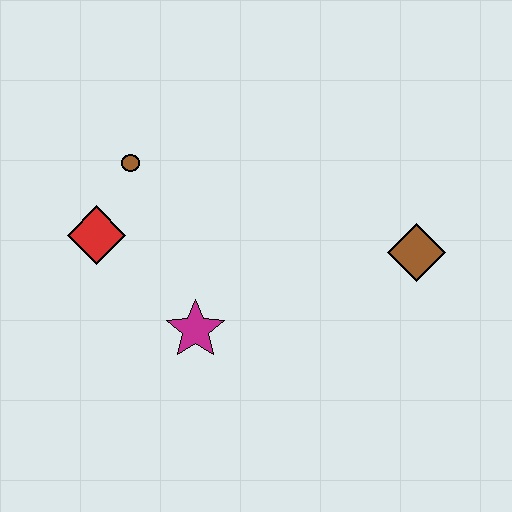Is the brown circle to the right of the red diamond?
Yes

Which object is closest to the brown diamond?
The magenta star is closest to the brown diamond.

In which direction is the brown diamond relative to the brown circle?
The brown diamond is to the right of the brown circle.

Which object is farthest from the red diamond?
The brown diamond is farthest from the red diamond.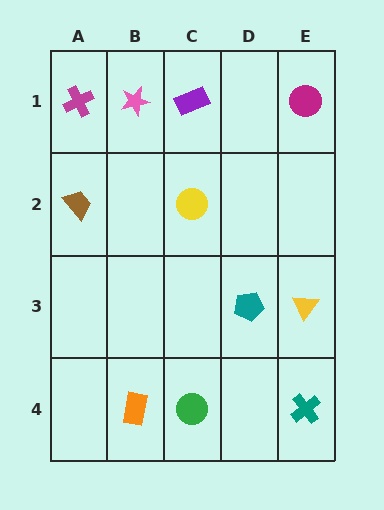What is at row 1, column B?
A pink star.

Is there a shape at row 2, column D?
No, that cell is empty.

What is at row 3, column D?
A teal pentagon.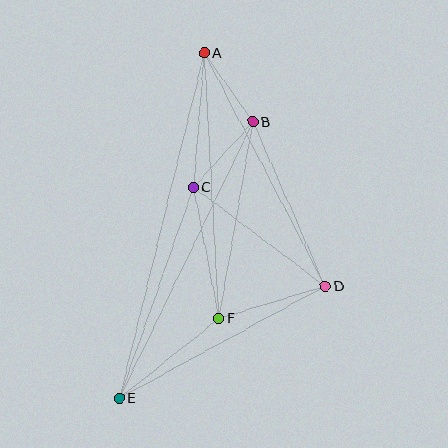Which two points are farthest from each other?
Points A and E are farthest from each other.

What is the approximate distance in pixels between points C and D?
The distance between C and D is approximately 165 pixels.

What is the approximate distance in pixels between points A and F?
The distance between A and F is approximately 266 pixels.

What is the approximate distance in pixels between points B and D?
The distance between B and D is approximately 180 pixels.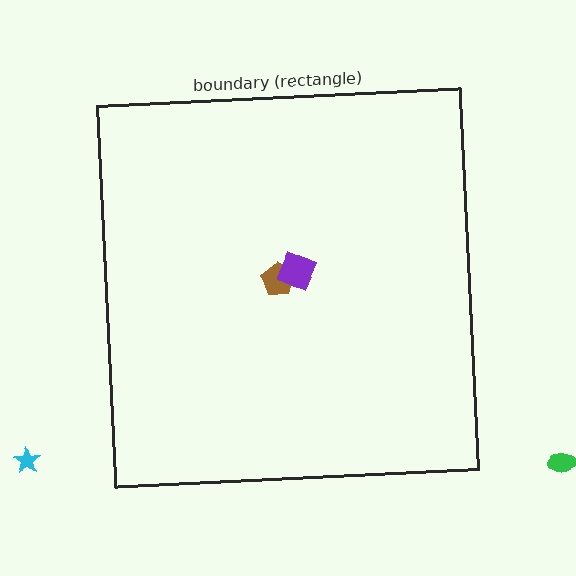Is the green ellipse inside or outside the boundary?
Outside.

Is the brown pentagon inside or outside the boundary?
Inside.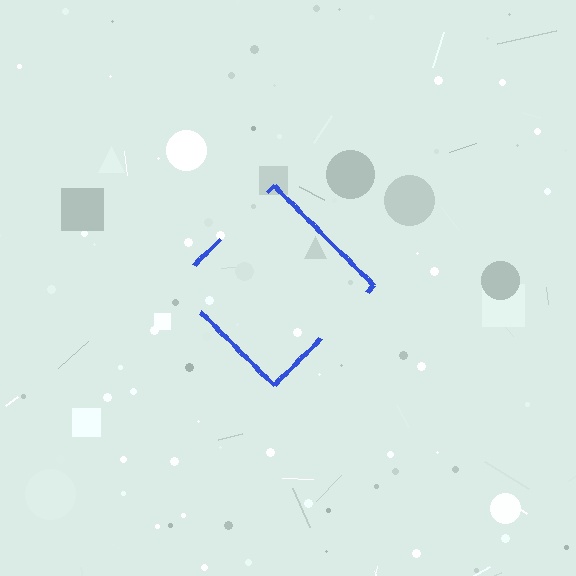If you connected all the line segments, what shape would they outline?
They would outline a diamond.